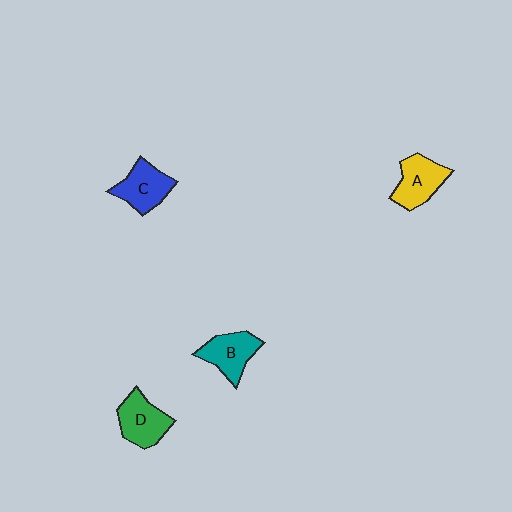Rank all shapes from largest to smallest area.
From largest to smallest: D (green), A (yellow), C (blue), B (teal).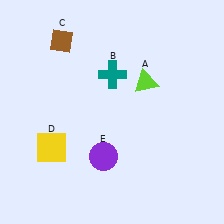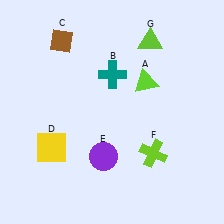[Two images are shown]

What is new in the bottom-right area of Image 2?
A lime cross (F) was added in the bottom-right area of Image 2.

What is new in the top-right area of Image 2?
A lime triangle (G) was added in the top-right area of Image 2.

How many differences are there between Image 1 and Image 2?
There are 2 differences between the two images.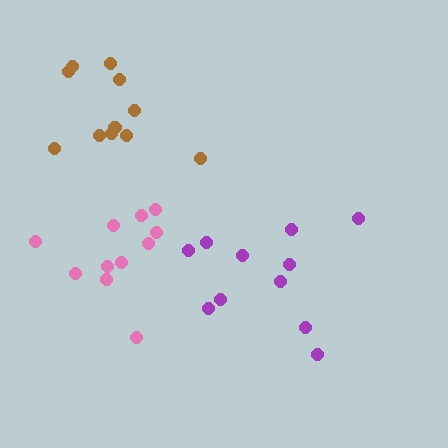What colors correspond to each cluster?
The clusters are colored: purple, brown, pink.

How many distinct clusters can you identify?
There are 3 distinct clusters.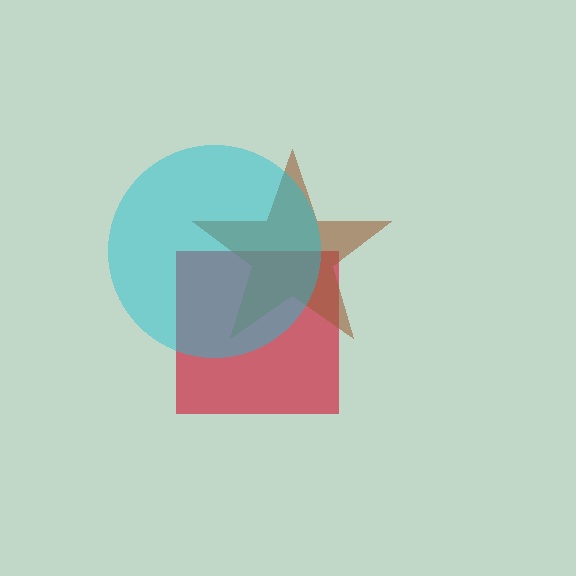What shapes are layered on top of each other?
The layered shapes are: a red square, a brown star, a cyan circle.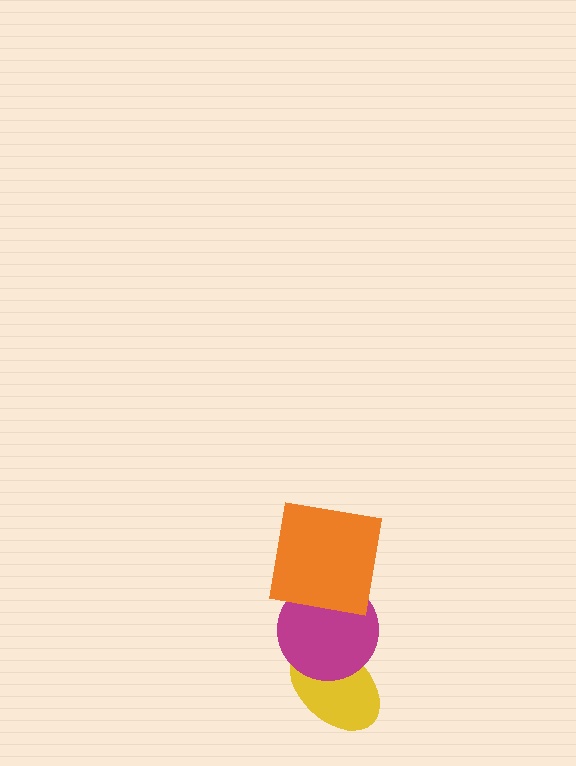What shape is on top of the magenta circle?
The orange square is on top of the magenta circle.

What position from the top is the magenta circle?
The magenta circle is 2nd from the top.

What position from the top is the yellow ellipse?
The yellow ellipse is 3rd from the top.